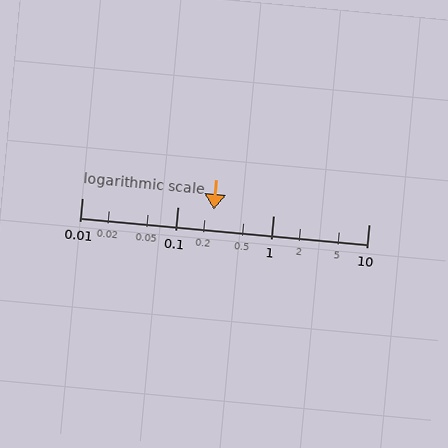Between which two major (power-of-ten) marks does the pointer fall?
The pointer is between 0.1 and 1.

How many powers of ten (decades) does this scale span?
The scale spans 3 decades, from 0.01 to 10.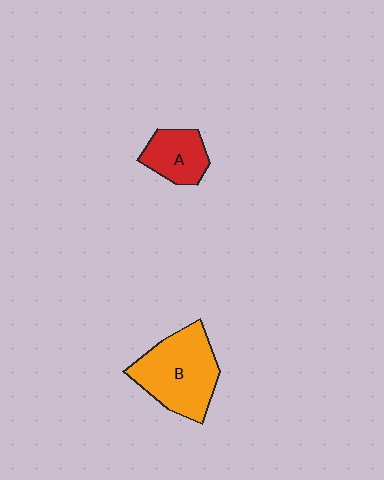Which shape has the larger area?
Shape B (orange).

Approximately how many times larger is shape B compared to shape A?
Approximately 1.9 times.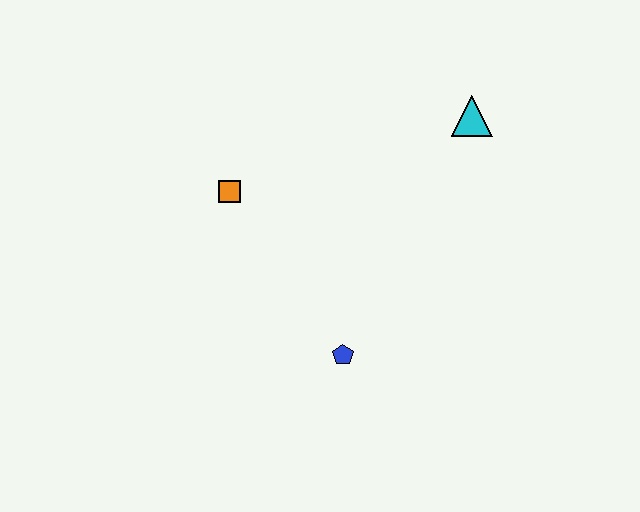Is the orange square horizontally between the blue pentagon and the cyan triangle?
No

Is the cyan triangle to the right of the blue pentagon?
Yes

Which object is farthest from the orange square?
The cyan triangle is farthest from the orange square.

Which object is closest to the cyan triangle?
The orange square is closest to the cyan triangle.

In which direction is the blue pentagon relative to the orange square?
The blue pentagon is below the orange square.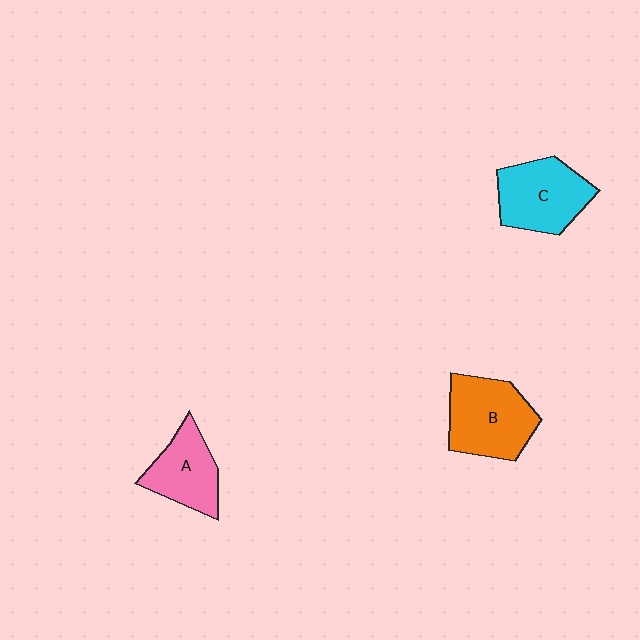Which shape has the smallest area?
Shape A (pink).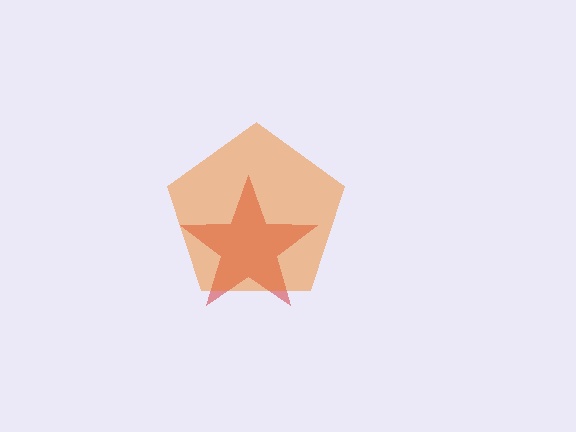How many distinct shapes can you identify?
There are 2 distinct shapes: a red star, an orange pentagon.